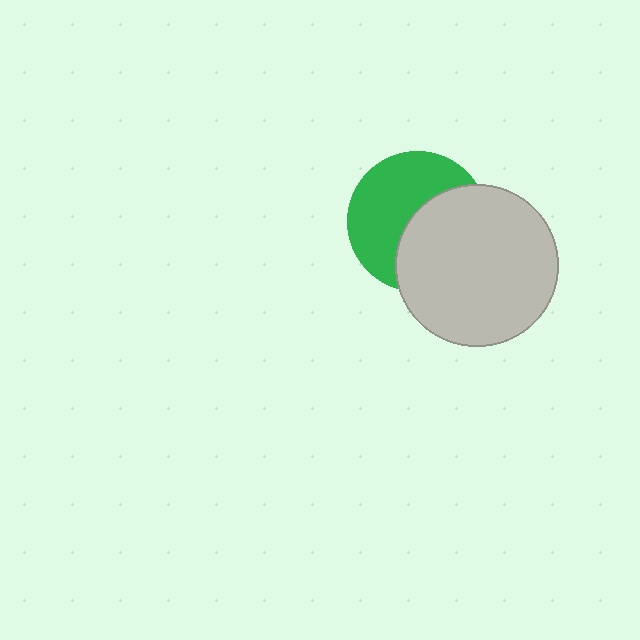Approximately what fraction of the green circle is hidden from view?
Roughly 47% of the green circle is hidden behind the light gray circle.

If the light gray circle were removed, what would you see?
You would see the complete green circle.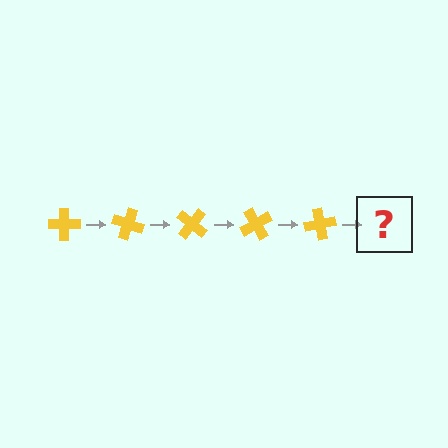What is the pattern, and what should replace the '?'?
The pattern is that the cross rotates 20 degrees each step. The '?' should be a yellow cross rotated 100 degrees.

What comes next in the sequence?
The next element should be a yellow cross rotated 100 degrees.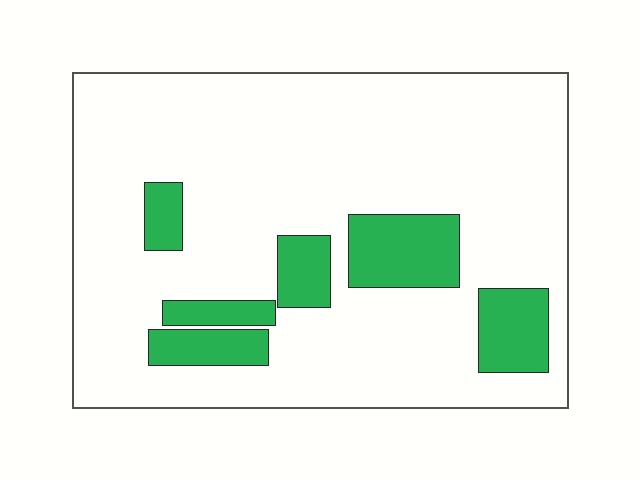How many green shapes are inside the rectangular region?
6.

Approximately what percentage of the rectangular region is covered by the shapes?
Approximately 15%.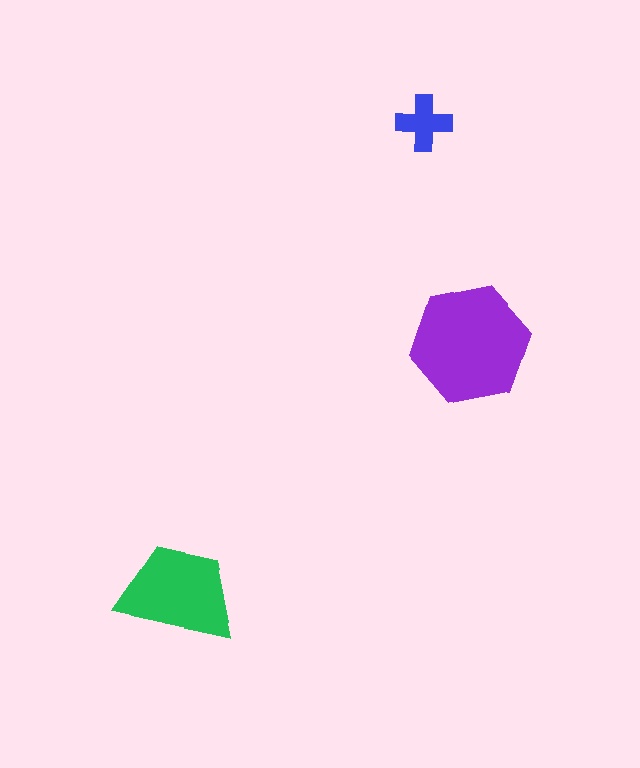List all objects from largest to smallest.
The purple hexagon, the green trapezoid, the blue cross.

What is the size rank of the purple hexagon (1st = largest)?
1st.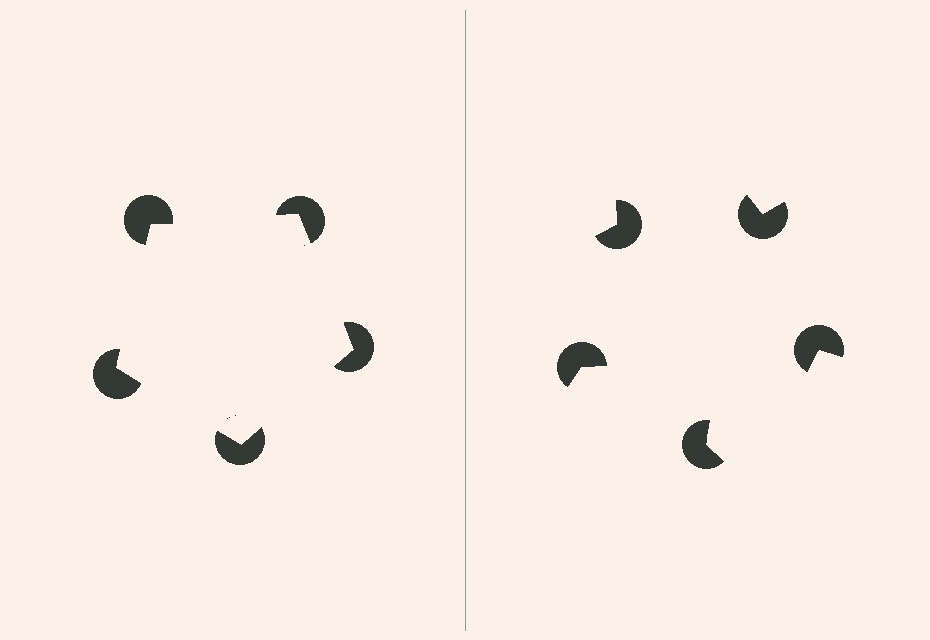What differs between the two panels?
The pac-man discs are positioned identically on both sides; only the wedge orientations differ. On the left they align to a pentagon; on the right they are misaligned.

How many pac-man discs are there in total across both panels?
10 — 5 on each side.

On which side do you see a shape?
An illusory pentagon appears on the left side. On the right side the wedge cuts are rotated, so no coherent shape forms.